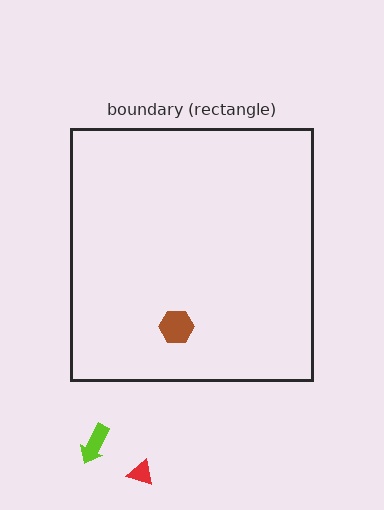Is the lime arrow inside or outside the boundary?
Outside.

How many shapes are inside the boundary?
1 inside, 2 outside.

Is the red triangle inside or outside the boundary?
Outside.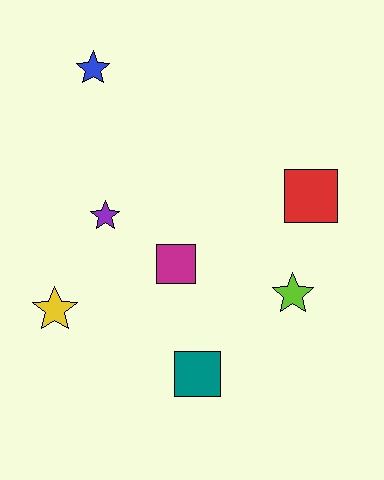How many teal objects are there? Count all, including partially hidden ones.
There is 1 teal object.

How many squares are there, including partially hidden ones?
There are 3 squares.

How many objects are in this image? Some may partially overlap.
There are 7 objects.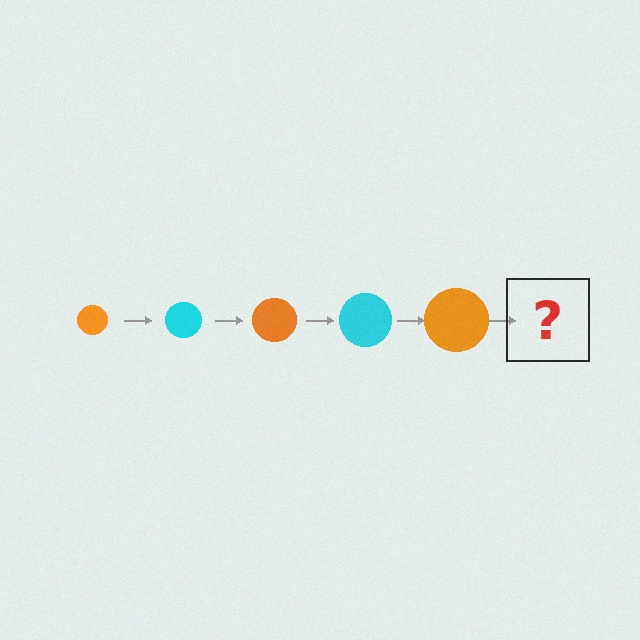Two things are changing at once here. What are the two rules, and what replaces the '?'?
The two rules are that the circle grows larger each step and the color cycles through orange and cyan. The '?' should be a cyan circle, larger than the previous one.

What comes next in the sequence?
The next element should be a cyan circle, larger than the previous one.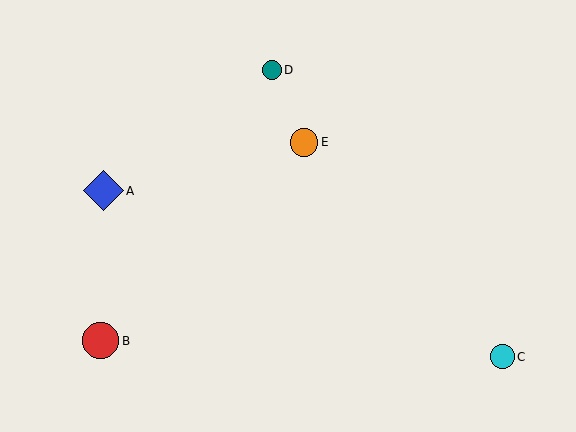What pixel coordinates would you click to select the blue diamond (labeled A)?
Click at (103, 191) to select the blue diamond A.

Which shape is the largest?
The blue diamond (labeled A) is the largest.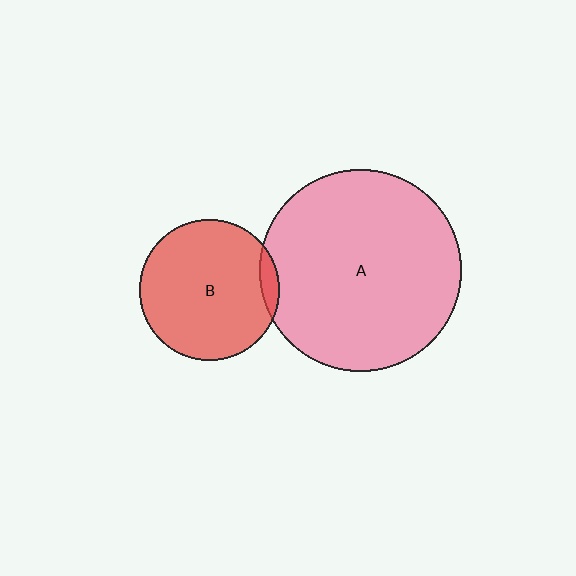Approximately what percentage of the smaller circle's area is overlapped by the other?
Approximately 5%.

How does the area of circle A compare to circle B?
Approximately 2.1 times.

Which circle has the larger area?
Circle A (pink).